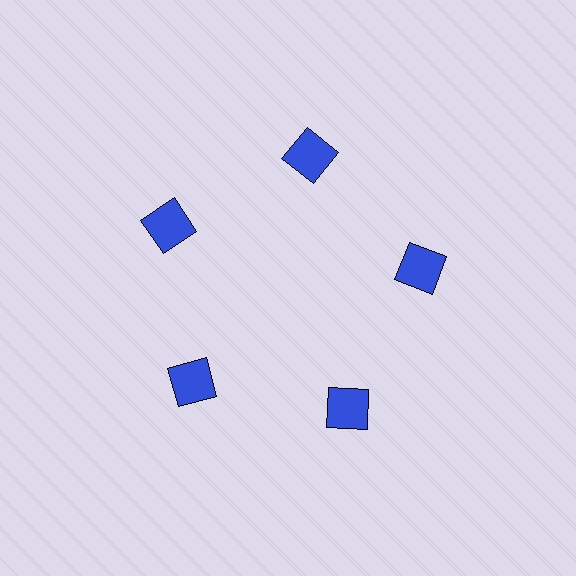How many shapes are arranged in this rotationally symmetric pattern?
There are 5 shapes, arranged in 5 groups of 1.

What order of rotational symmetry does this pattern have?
This pattern has 5-fold rotational symmetry.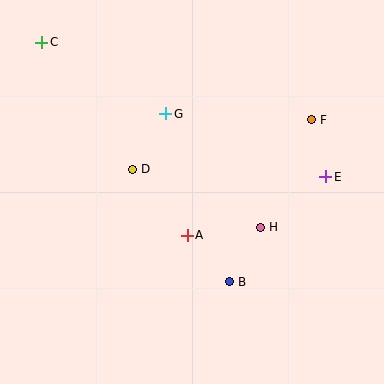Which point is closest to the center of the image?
Point A at (187, 235) is closest to the center.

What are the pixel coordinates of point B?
Point B is at (230, 282).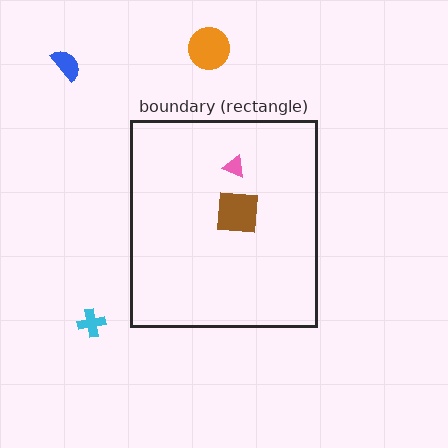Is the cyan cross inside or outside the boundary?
Outside.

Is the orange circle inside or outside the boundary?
Outside.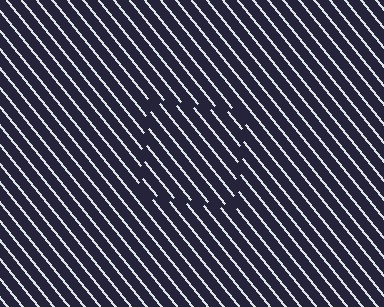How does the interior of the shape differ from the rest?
The interior of the shape contains the same grating, shifted by half a period — the contour is defined by the phase discontinuity where line-ends from the inner and outer gratings abut.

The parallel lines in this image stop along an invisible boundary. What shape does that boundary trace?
An illusory square. The interior of the shape contains the same grating, shifted by half a period — the contour is defined by the phase discontinuity where line-ends from the inner and outer gratings abut.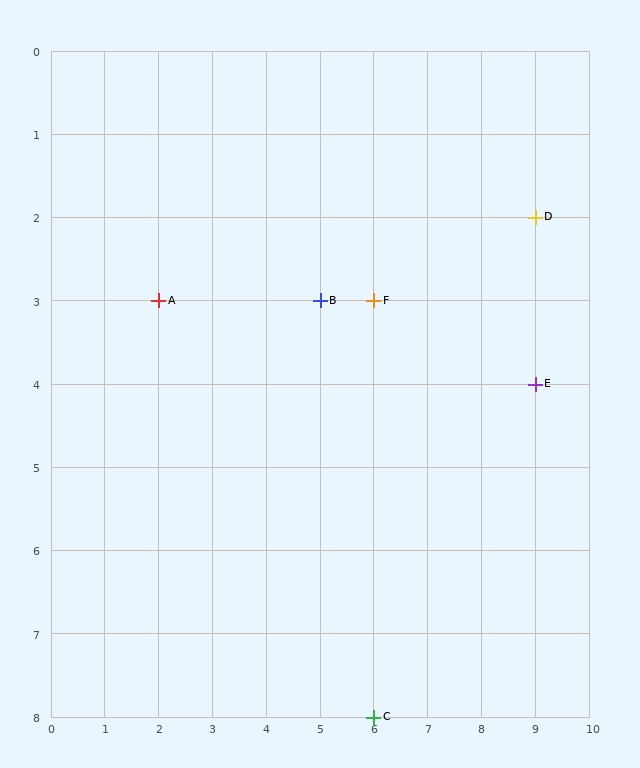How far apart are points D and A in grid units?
Points D and A are 7 columns and 1 row apart (about 7.1 grid units diagonally).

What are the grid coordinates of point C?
Point C is at grid coordinates (6, 8).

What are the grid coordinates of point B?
Point B is at grid coordinates (5, 3).